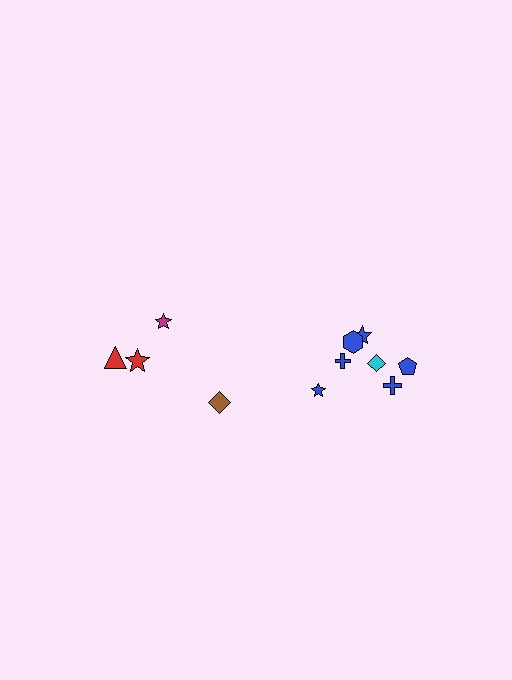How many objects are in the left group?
There are 4 objects.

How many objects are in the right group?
There are 7 objects.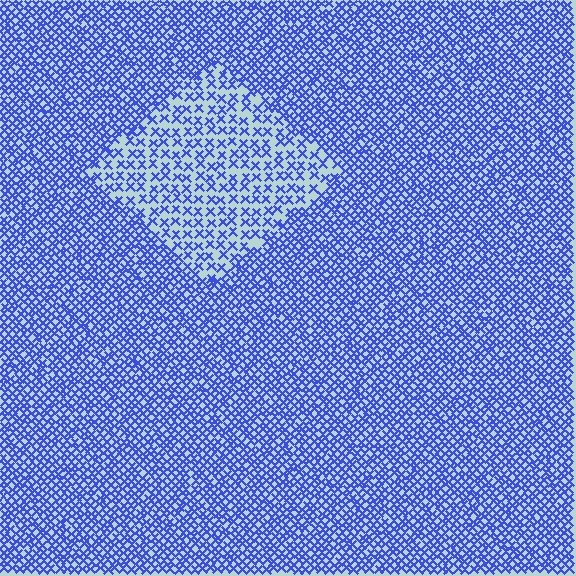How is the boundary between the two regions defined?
The boundary is defined by a change in element density (approximately 2.0x ratio). All elements are the same color, size, and shape.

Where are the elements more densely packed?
The elements are more densely packed outside the diamond boundary.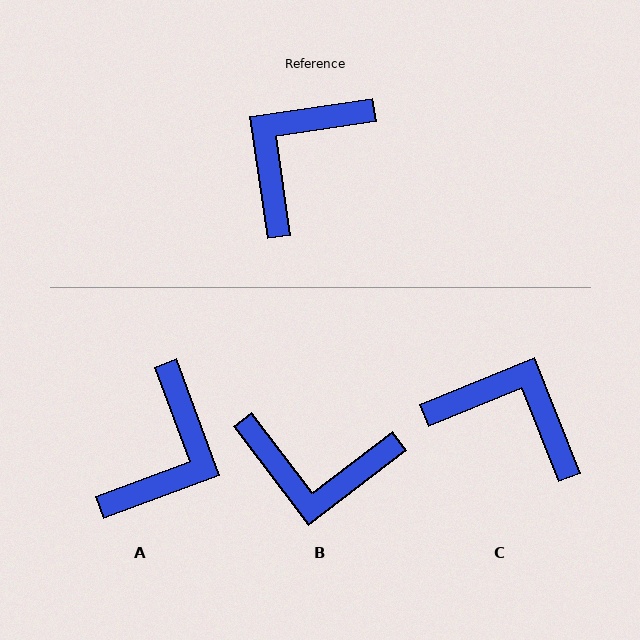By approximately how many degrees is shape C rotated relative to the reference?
Approximately 76 degrees clockwise.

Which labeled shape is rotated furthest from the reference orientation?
A, about 168 degrees away.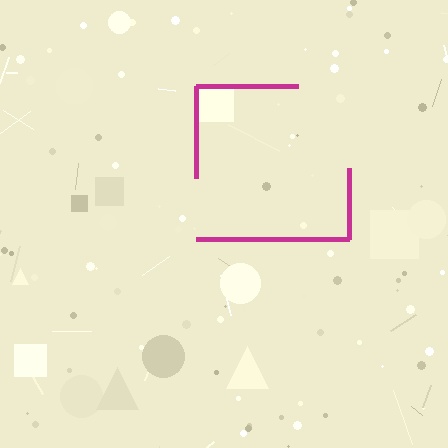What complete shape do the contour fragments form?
The contour fragments form a square.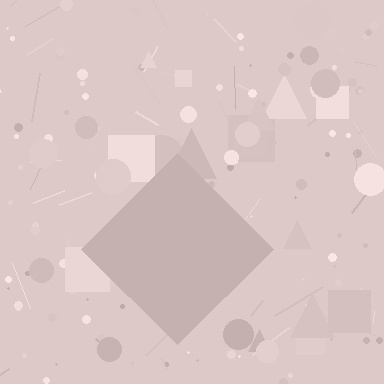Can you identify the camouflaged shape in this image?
The camouflaged shape is a diamond.